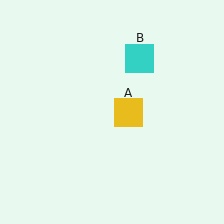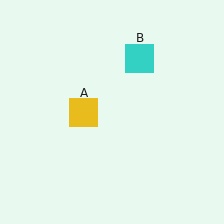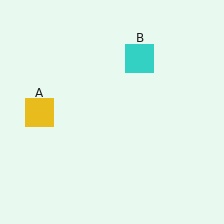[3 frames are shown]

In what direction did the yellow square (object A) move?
The yellow square (object A) moved left.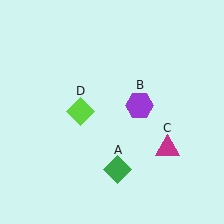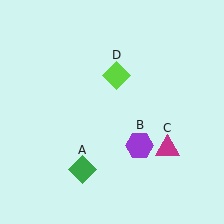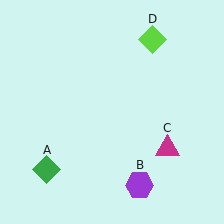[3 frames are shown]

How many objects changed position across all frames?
3 objects changed position: green diamond (object A), purple hexagon (object B), lime diamond (object D).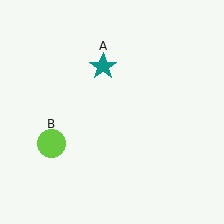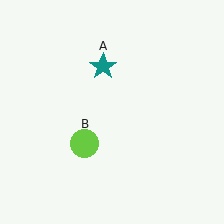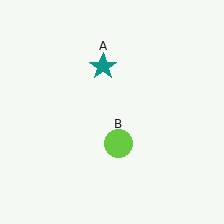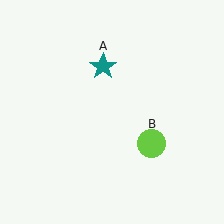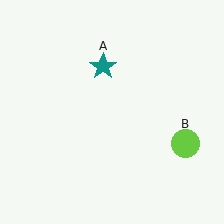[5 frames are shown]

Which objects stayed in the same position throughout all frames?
Teal star (object A) remained stationary.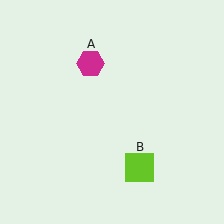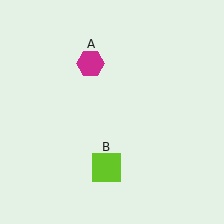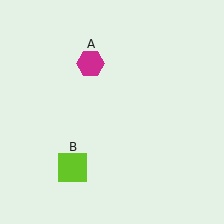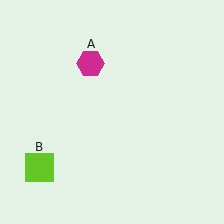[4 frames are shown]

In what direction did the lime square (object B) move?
The lime square (object B) moved left.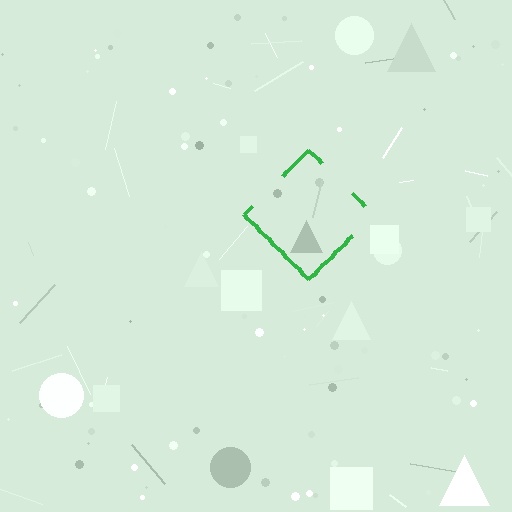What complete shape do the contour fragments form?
The contour fragments form a diamond.